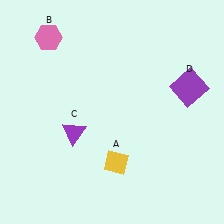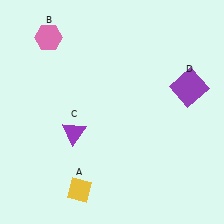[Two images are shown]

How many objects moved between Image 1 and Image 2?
1 object moved between the two images.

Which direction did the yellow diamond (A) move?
The yellow diamond (A) moved left.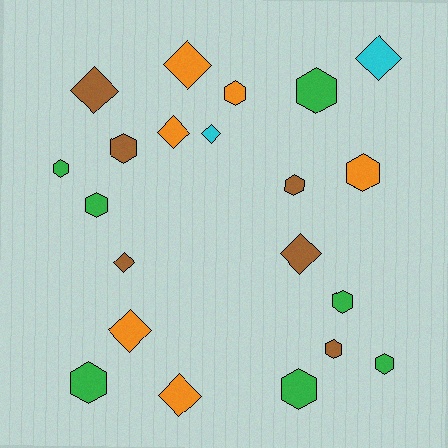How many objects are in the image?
There are 21 objects.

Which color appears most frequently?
Green, with 7 objects.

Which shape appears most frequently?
Hexagon, with 12 objects.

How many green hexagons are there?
There are 7 green hexagons.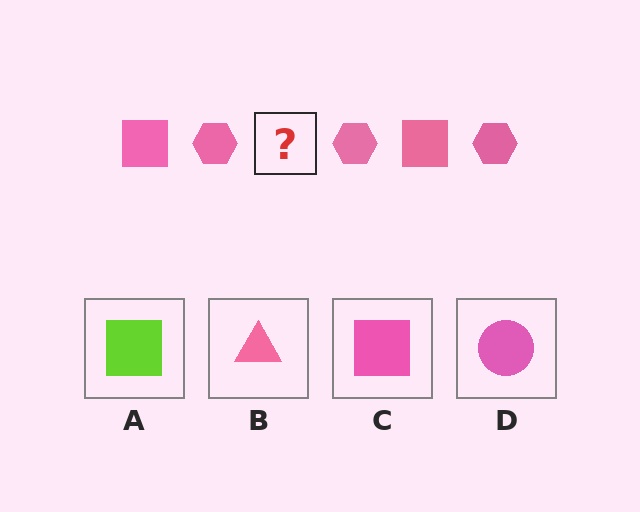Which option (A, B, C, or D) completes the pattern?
C.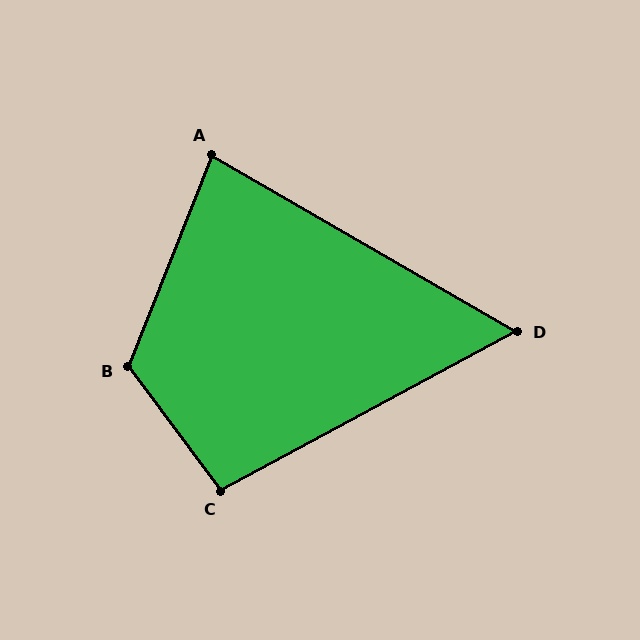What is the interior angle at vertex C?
Approximately 99 degrees (obtuse).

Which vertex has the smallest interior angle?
D, at approximately 58 degrees.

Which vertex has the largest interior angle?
B, at approximately 122 degrees.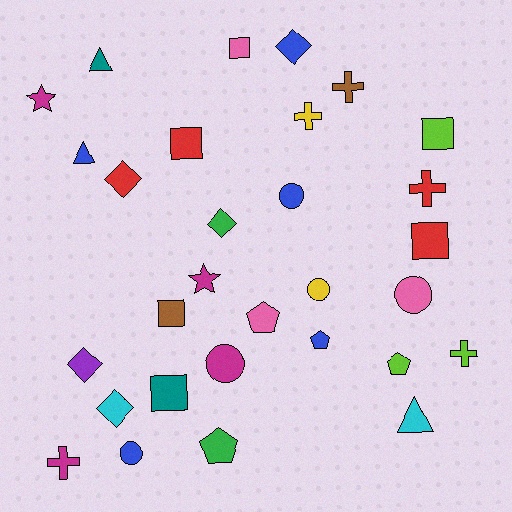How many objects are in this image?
There are 30 objects.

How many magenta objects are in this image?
There are 4 magenta objects.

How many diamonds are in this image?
There are 5 diamonds.